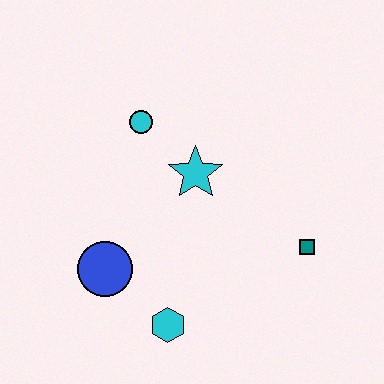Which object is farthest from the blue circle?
The teal square is farthest from the blue circle.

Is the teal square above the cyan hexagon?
Yes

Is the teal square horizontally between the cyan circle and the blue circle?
No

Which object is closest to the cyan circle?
The cyan star is closest to the cyan circle.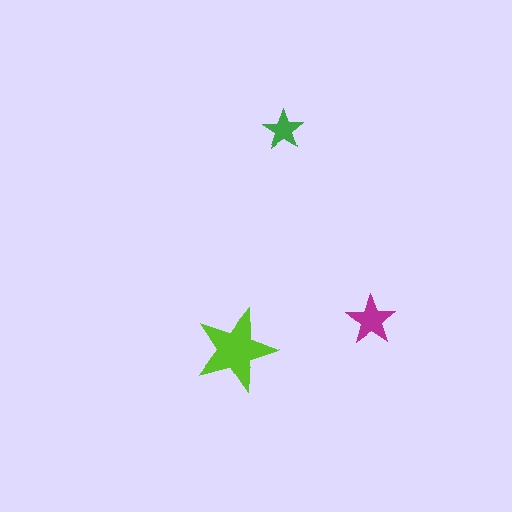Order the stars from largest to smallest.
the lime one, the magenta one, the green one.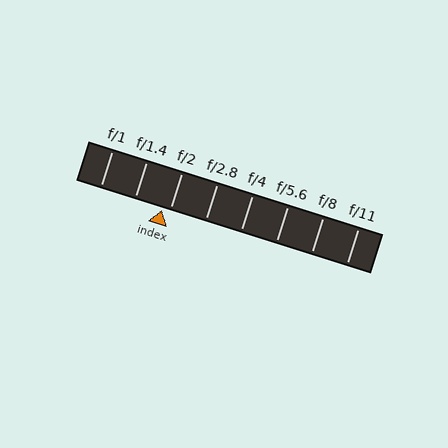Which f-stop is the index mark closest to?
The index mark is closest to f/2.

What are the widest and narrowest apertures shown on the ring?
The widest aperture shown is f/1 and the narrowest is f/11.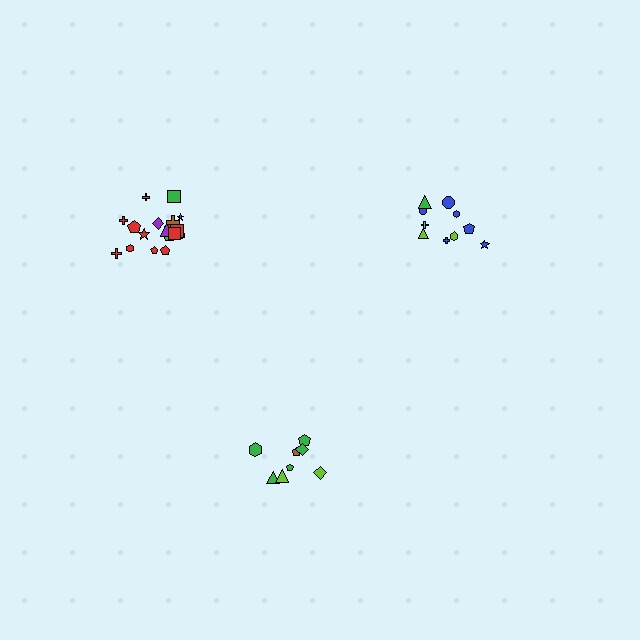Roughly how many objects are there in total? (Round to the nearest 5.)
Roughly 35 objects in total.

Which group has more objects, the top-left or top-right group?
The top-left group.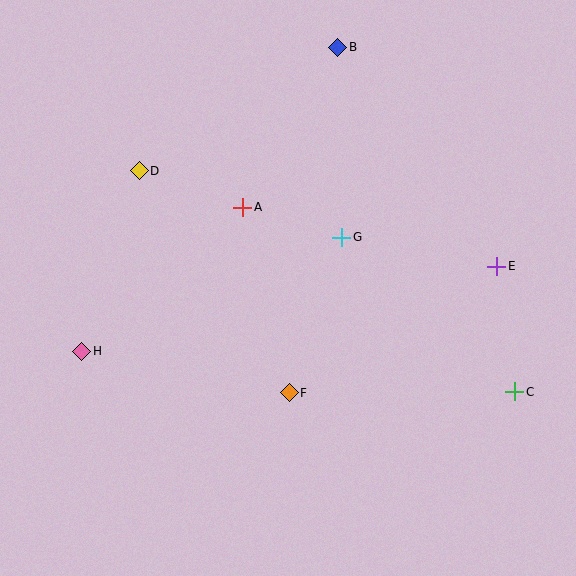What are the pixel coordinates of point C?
Point C is at (515, 392).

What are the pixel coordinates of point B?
Point B is at (338, 47).